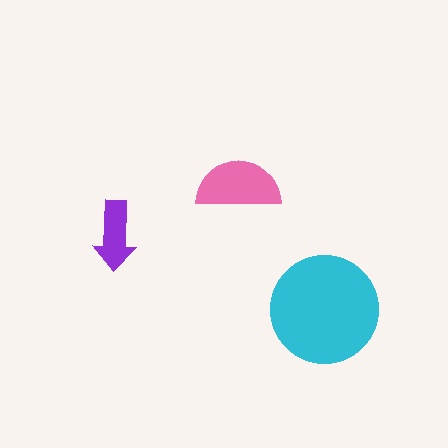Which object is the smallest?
The purple arrow.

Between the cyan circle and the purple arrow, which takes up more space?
The cyan circle.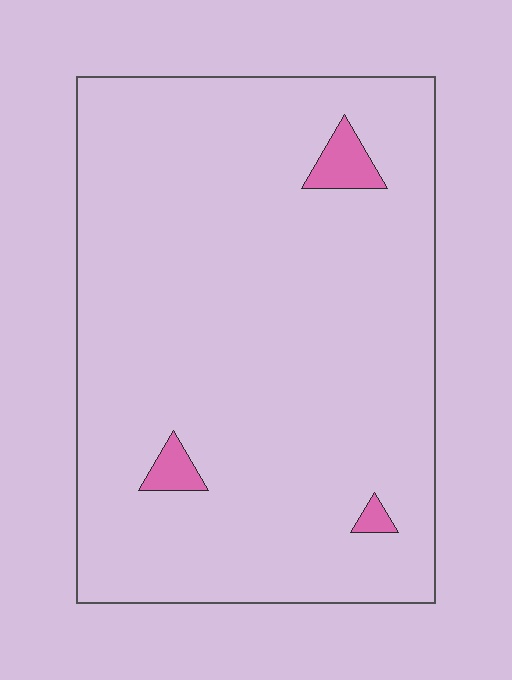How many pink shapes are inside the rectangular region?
3.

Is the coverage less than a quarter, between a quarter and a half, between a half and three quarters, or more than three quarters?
Less than a quarter.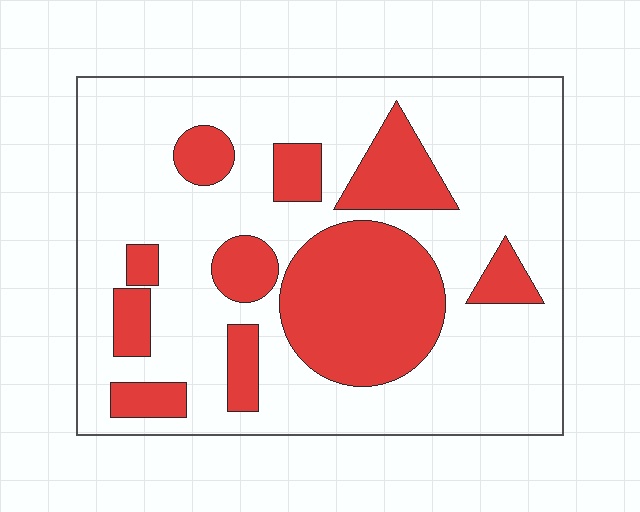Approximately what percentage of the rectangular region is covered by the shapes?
Approximately 30%.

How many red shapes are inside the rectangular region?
10.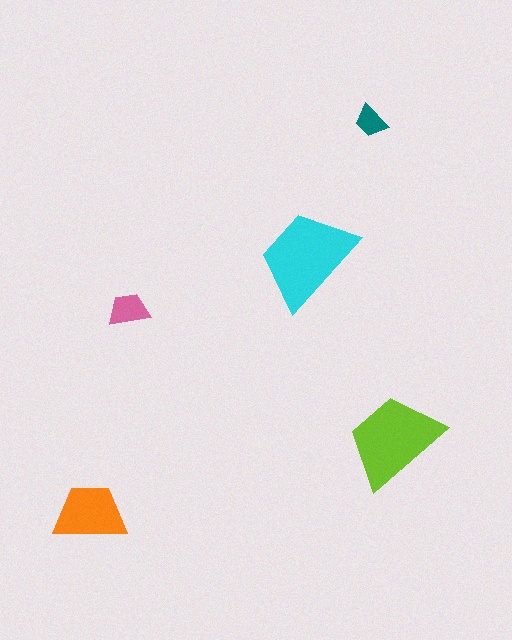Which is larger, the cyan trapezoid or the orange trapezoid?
The cyan one.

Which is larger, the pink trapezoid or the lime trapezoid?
The lime one.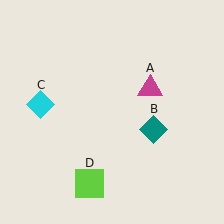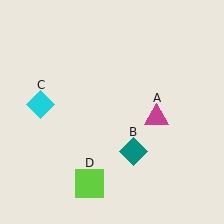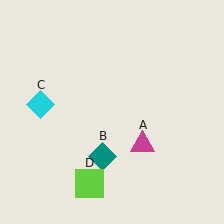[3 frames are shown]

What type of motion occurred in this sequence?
The magenta triangle (object A), teal diamond (object B) rotated clockwise around the center of the scene.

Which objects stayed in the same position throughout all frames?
Cyan diamond (object C) and lime square (object D) remained stationary.